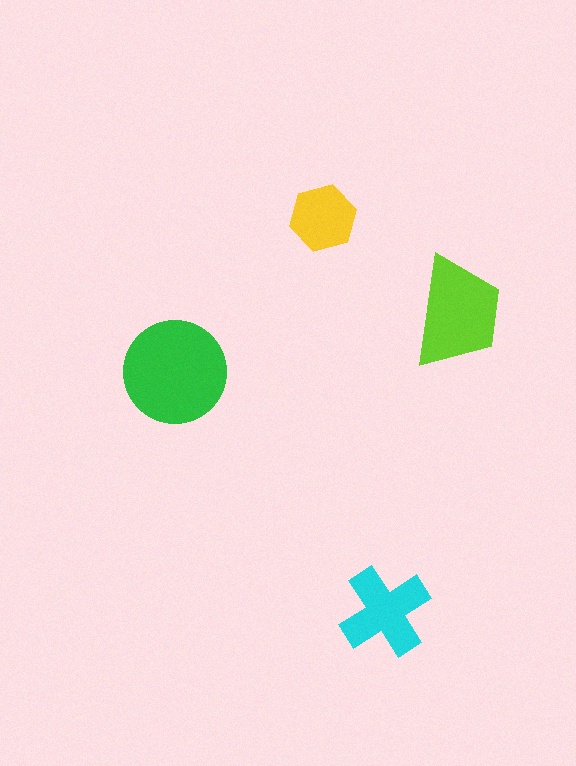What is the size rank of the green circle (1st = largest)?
1st.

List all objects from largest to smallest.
The green circle, the lime trapezoid, the cyan cross, the yellow hexagon.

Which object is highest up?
The yellow hexagon is topmost.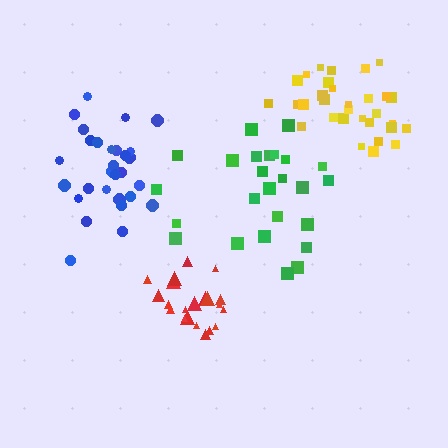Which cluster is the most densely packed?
Red.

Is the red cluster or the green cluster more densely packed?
Red.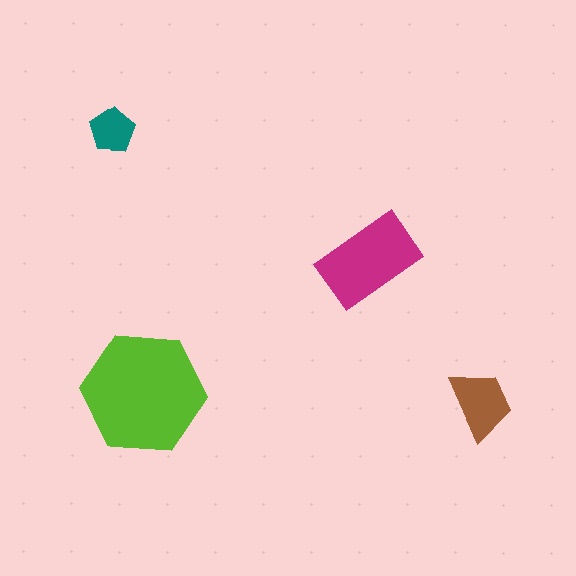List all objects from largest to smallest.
The lime hexagon, the magenta rectangle, the brown trapezoid, the teal pentagon.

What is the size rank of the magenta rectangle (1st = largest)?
2nd.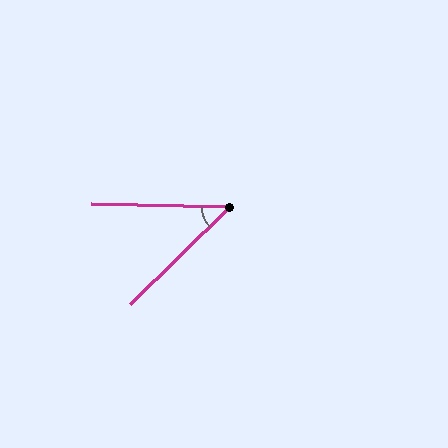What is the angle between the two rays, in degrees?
Approximately 46 degrees.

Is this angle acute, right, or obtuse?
It is acute.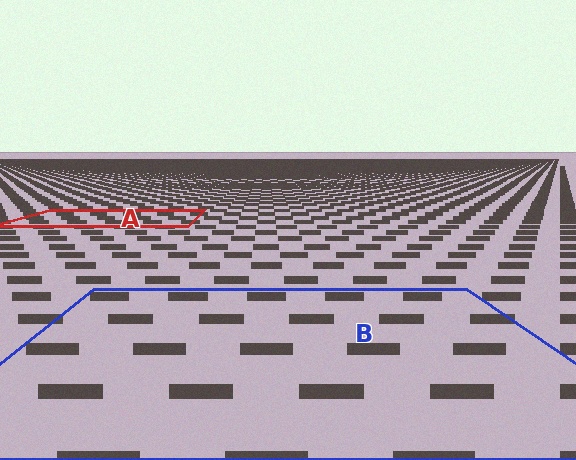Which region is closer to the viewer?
Region B is closer. The texture elements there are larger and more spread out.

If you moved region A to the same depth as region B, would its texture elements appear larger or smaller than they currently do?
They would appear larger. At a closer depth, the same texture elements are projected at a bigger on-screen size.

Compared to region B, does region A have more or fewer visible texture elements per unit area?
Region A has more texture elements per unit area — they are packed more densely because it is farther away.